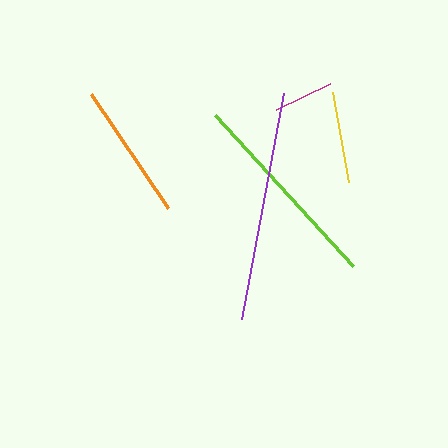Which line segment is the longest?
The purple line is the longest at approximately 230 pixels.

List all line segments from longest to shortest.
From longest to shortest: purple, lime, orange, yellow, magenta.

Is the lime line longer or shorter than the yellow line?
The lime line is longer than the yellow line.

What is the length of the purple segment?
The purple segment is approximately 230 pixels long.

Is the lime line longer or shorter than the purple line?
The purple line is longer than the lime line.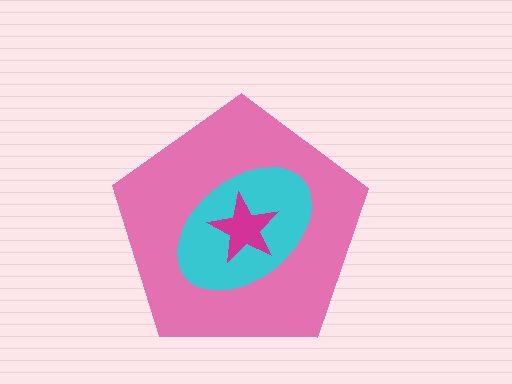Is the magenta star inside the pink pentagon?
Yes.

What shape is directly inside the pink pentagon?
The cyan ellipse.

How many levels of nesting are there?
3.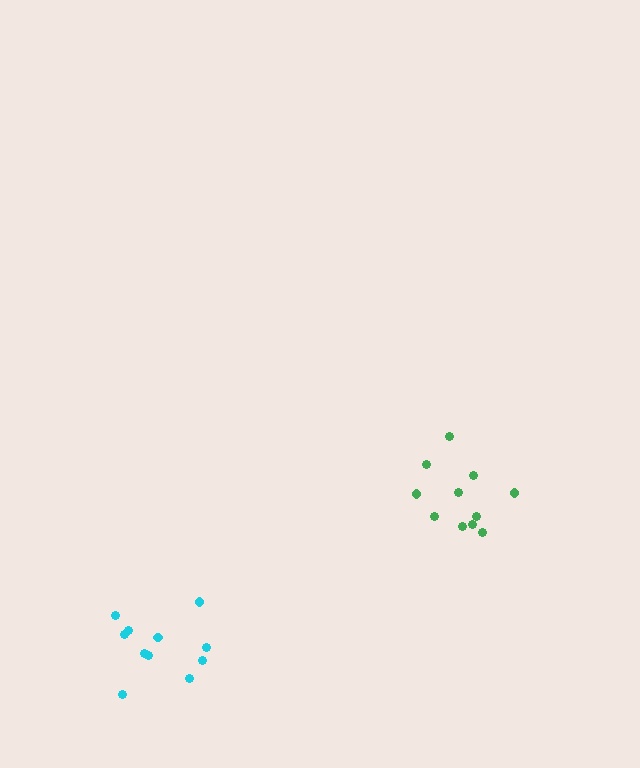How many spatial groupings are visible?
There are 2 spatial groupings.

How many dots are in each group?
Group 1: 11 dots, Group 2: 11 dots (22 total).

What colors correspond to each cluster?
The clusters are colored: cyan, green.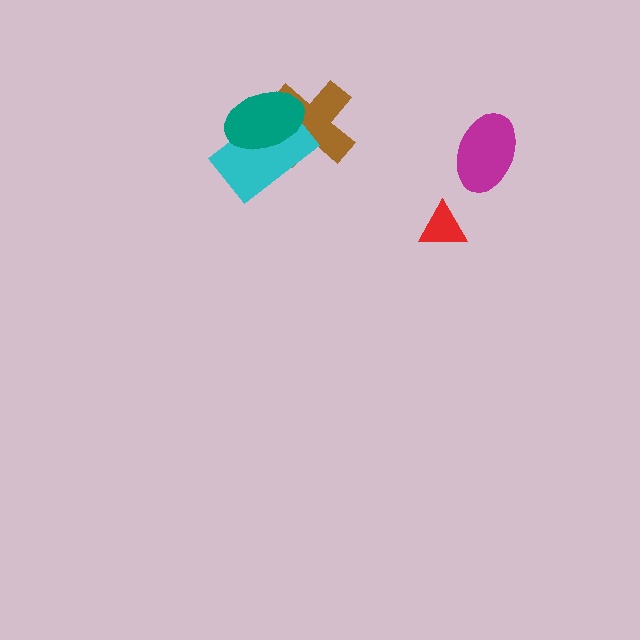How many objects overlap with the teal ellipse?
2 objects overlap with the teal ellipse.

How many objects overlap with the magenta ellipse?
0 objects overlap with the magenta ellipse.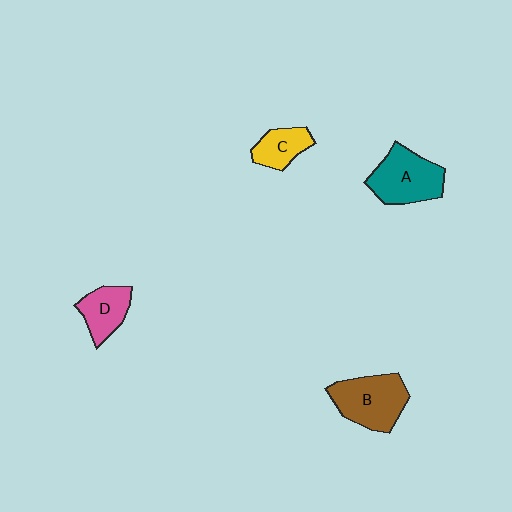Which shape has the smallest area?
Shape C (yellow).